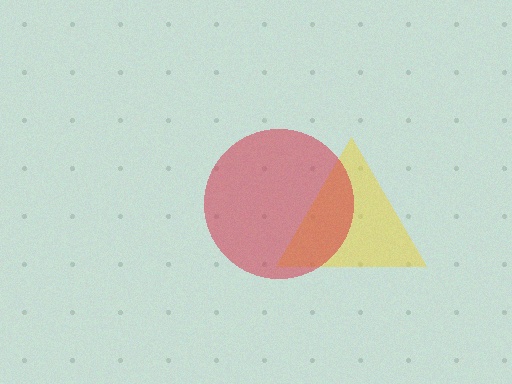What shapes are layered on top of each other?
The layered shapes are: a yellow triangle, a red circle.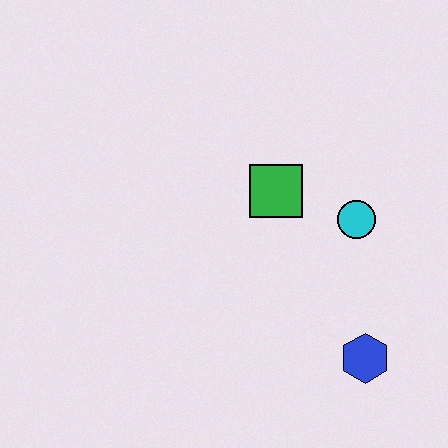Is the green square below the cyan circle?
No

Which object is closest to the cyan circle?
The green square is closest to the cyan circle.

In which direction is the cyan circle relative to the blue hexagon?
The cyan circle is above the blue hexagon.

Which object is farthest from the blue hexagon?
The green square is farthest from the blue hexagon.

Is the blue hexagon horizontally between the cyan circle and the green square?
No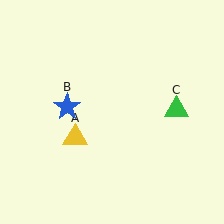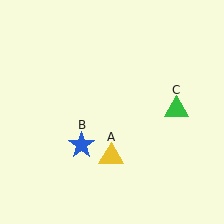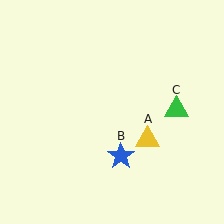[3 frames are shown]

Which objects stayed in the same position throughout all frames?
Green triangle (object C) remained stationary.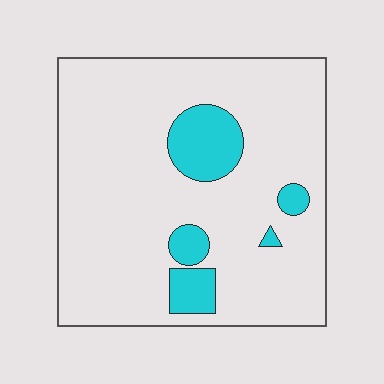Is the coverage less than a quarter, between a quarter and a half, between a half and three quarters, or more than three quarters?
Less than a quarter.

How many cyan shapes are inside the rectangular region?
5.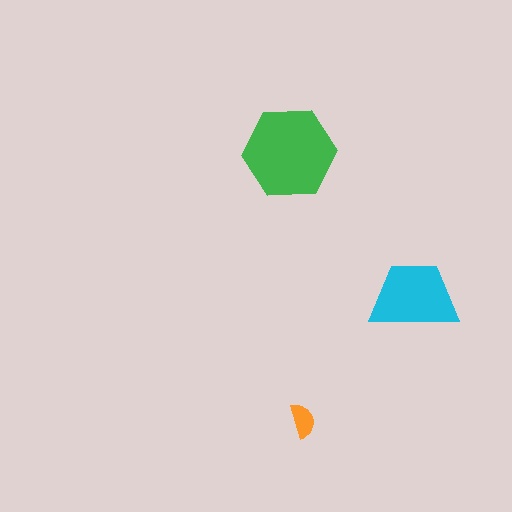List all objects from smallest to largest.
The orange semicircle, the cyan trapezoid, the green hexagon.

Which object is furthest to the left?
The green hexagon is leftmost.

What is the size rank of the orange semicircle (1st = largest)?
3rd.